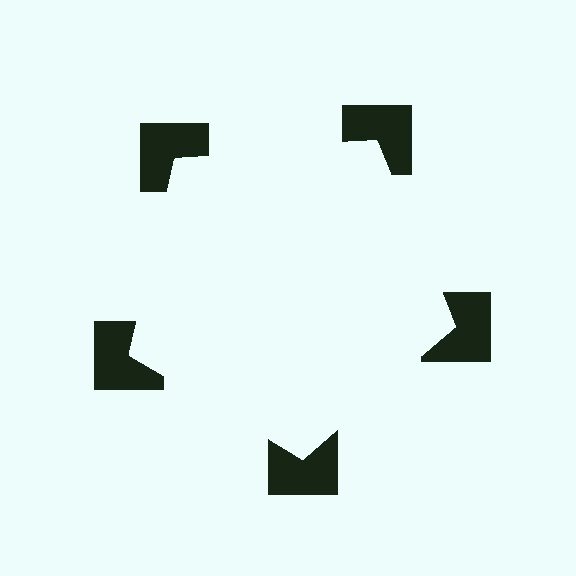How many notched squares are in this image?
There are 5 — one at each vertex of the illusory pentagon.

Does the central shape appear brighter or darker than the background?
It typically appears slightly brighter than the background, even though no actual brightness change is drawn.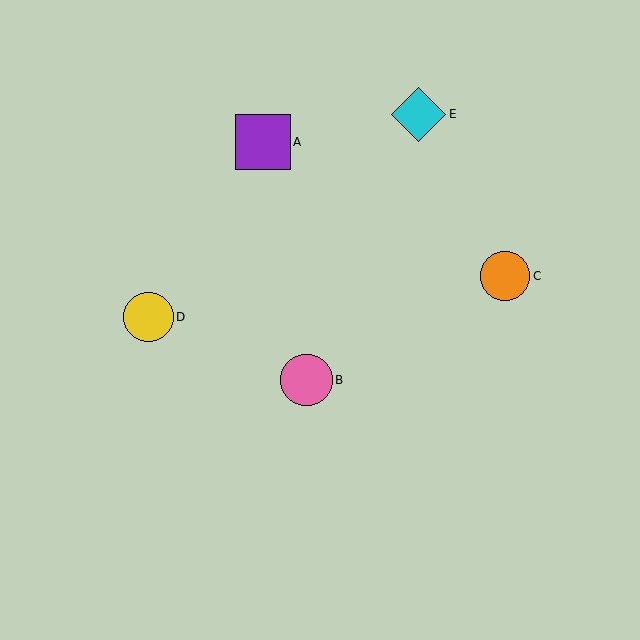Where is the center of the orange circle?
The center of the orange circle is at (505, 276).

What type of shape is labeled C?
Shape C is an orange circle.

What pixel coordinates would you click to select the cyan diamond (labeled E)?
Click at (419, 114) to select the cyan diamond E.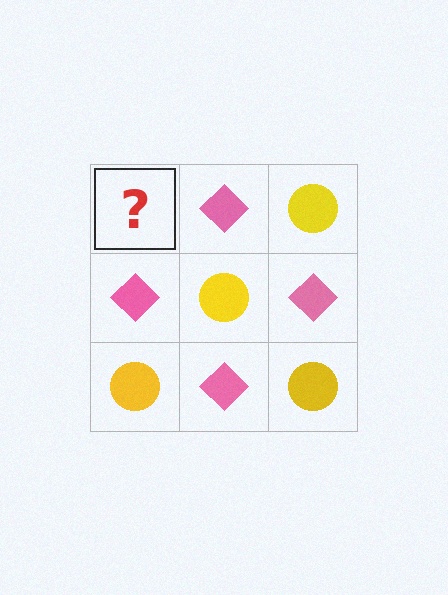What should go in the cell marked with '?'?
The missing cell should contain a yellow circle.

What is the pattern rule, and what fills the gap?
The rule is that it alternates yellow circle and pink diamond in a checkerboard pattern. The gap should be filled with a yellow circle.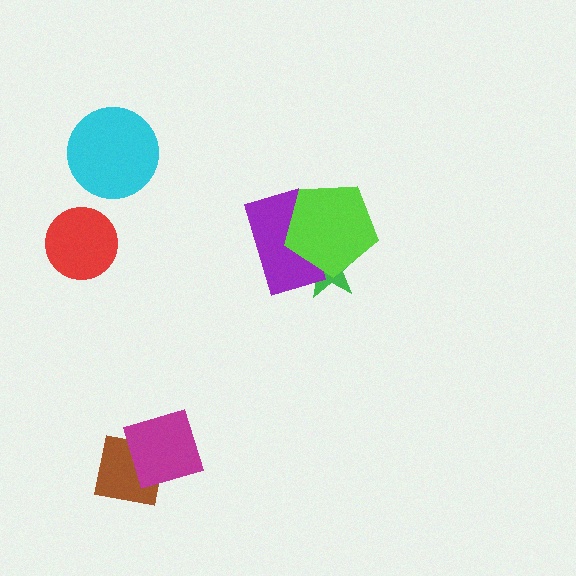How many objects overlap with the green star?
2 objects overlap with the green star.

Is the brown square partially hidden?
Yes, it is partially covered by another shape.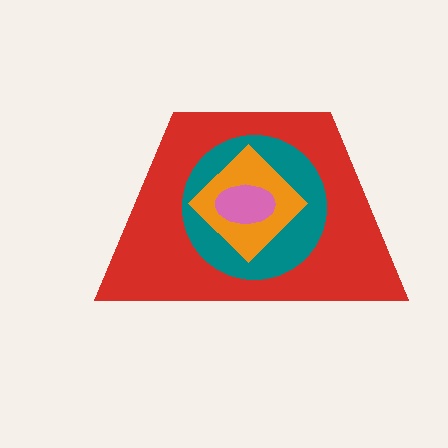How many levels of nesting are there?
4.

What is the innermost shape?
The pink ellipse.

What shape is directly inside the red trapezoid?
The teal circle.